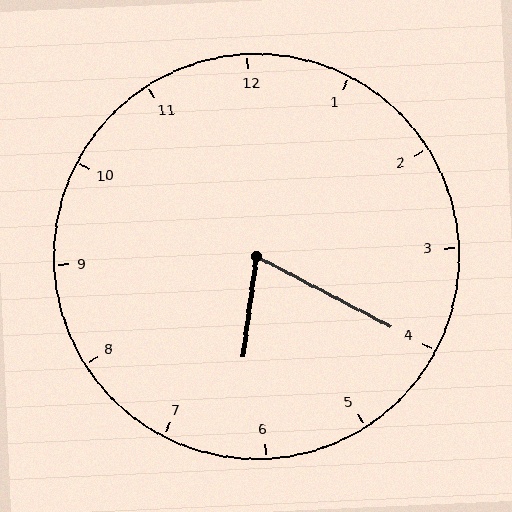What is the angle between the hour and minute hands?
Approximately 70 degrees.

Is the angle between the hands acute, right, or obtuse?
It is acute.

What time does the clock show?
6:20.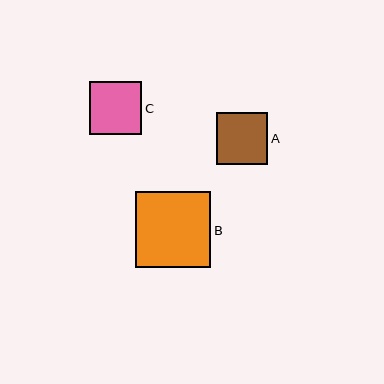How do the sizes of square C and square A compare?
Square C and square A are approximately the same size.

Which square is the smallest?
Square A is the smallest with a size of approximately 52 pixels.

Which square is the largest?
Square B is the largest with a size of approximately 76 pixels.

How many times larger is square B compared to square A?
Square B is approximately 1.5 times the size of square A.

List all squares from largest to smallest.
From largest to smallest: B, C, A.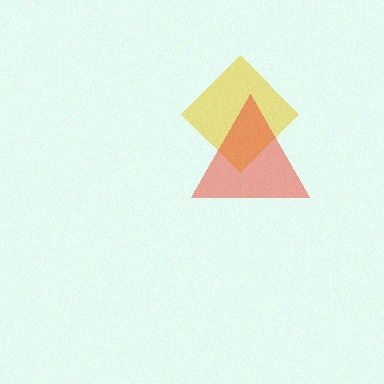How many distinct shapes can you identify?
There are 2 distinct shapes: a yellow diamond, a red triangle.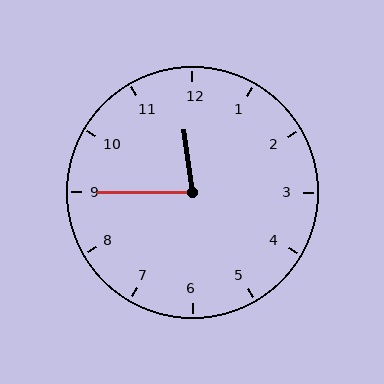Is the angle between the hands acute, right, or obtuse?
It is acute.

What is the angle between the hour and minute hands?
Approximately 82 degrees.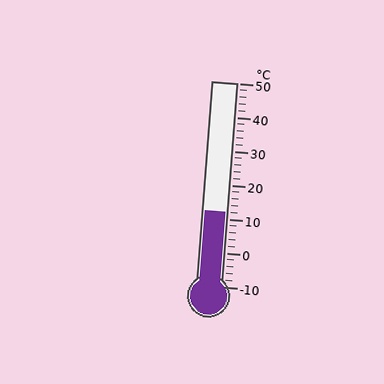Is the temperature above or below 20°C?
The temperature is below 20°C.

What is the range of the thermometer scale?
The thermometer scale ranges from -10°C to 50°C.